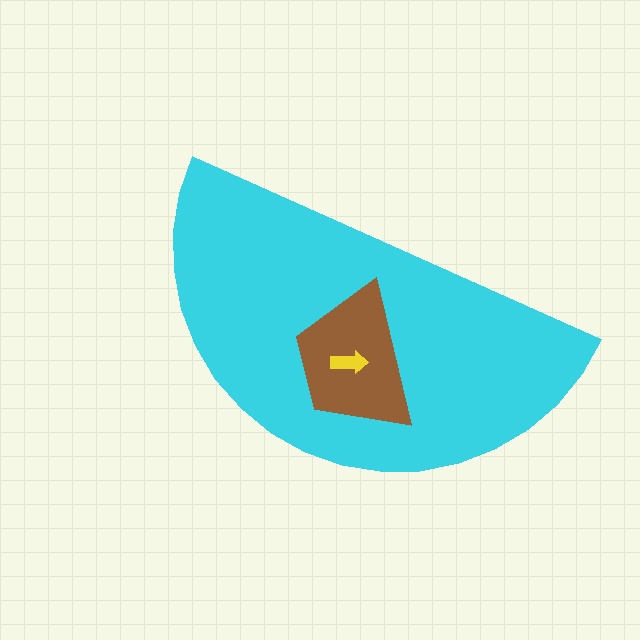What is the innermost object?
The yellow arrow.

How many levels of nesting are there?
3.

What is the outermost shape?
The cyan semicircle.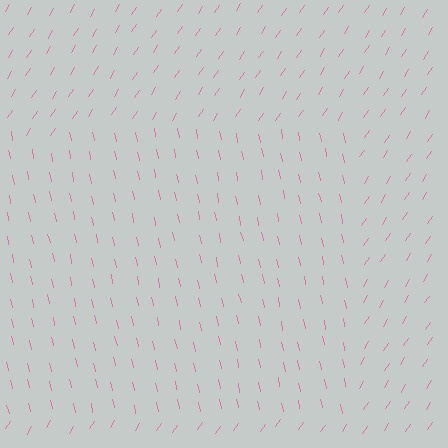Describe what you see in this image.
The image is filled with small pink line segments. A rectangle region in the image has lines oriented differently from the surrounding lines, creating a visible texture boundary.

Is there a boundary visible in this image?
Yes, there is a texture boundary formed by a change in line orientation.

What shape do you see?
I see a rectangle.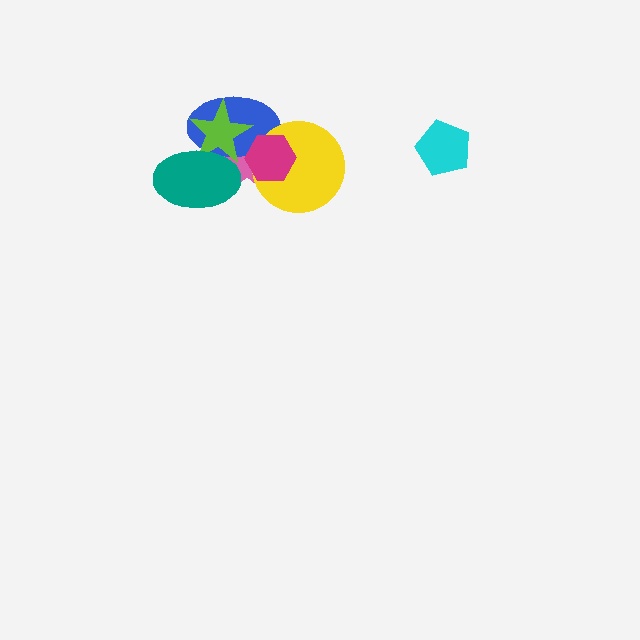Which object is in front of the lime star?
The teal ellipse is in front of the lime star.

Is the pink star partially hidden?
Yes, it is partially covered by another shape.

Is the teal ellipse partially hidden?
No, no other shape covers it.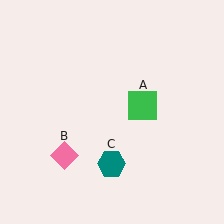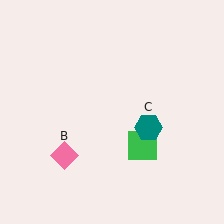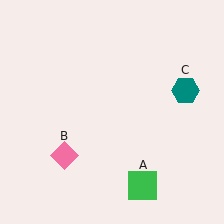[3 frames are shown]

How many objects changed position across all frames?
2 objects changed position: green square (object A), teal hexagon (object C).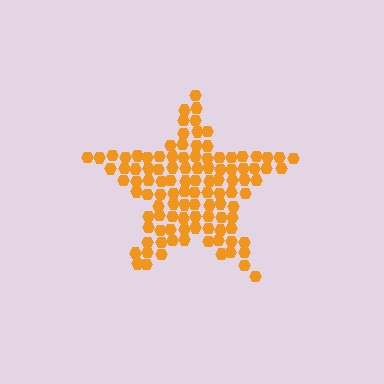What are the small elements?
The small elements are hexagons.